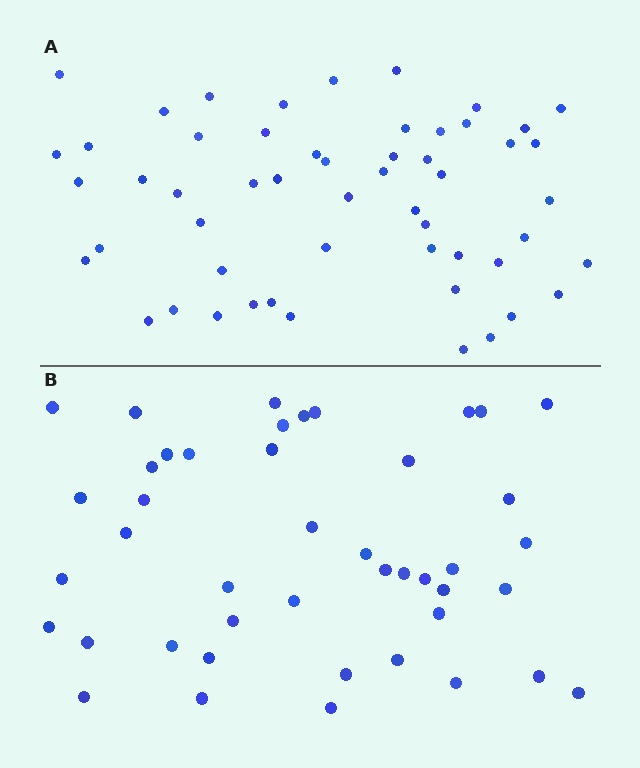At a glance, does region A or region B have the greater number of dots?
Region A (the top region) has more dots.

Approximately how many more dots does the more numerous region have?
Region A has roughly 10 or so more dots than region B.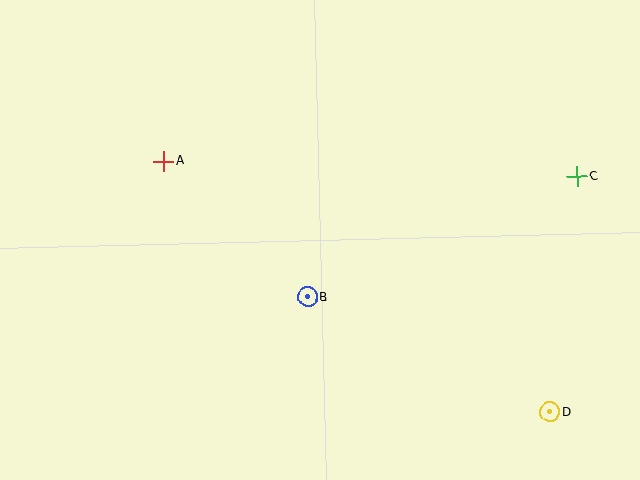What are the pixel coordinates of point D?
Point D is at (550, 412).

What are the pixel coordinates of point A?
Point A is at (164, 161).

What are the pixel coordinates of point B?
Point B is at (308, 297).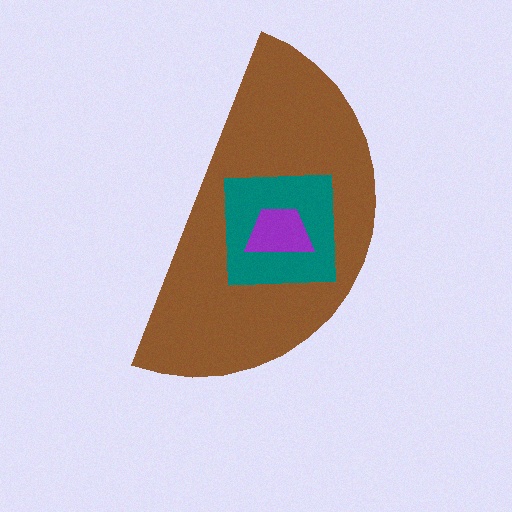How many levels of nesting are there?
3.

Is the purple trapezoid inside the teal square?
Yes.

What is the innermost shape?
The purple trapezoid.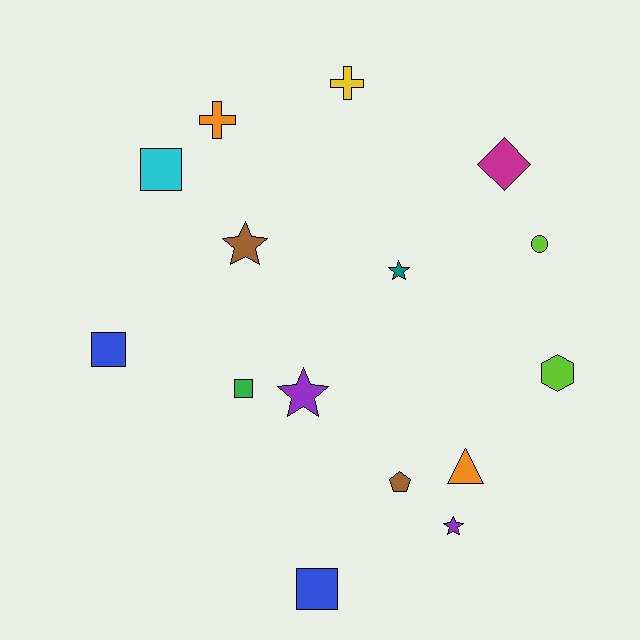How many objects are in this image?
There are 15 objects.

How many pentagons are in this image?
There is 1 pentagon.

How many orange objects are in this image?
There are 2 orange objects.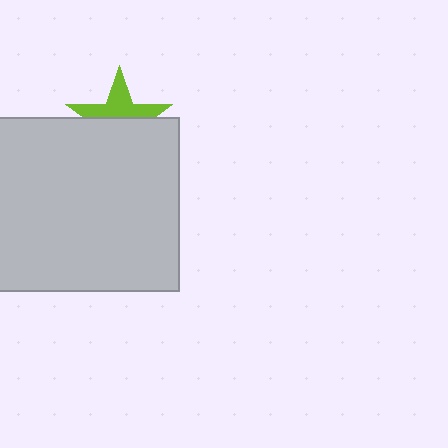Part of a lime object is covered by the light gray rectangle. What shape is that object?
It is a star.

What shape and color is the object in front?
The object in front is a light gray rectangle.